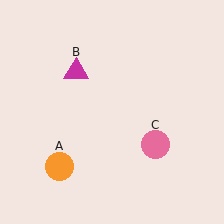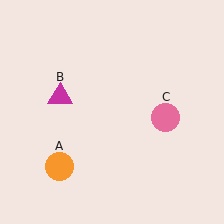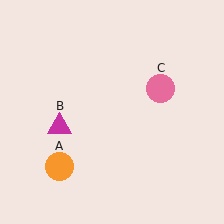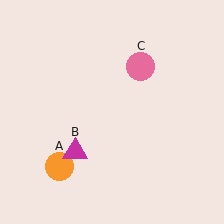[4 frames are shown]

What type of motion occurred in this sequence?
The magenta triangle (object B), pink circle (object C) rotated counterclockwise around the center of the scene.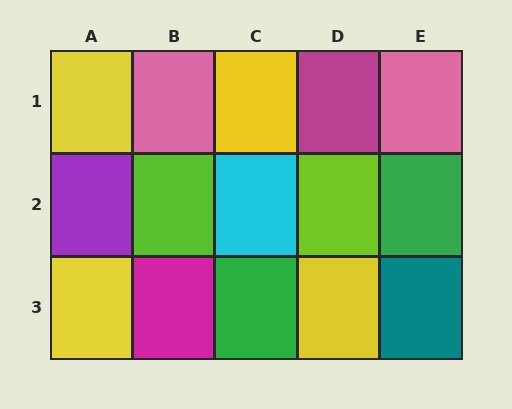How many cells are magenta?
2 cells are magenta.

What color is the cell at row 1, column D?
Magenta.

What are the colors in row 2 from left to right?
Purple, lime, cyan, lime, green.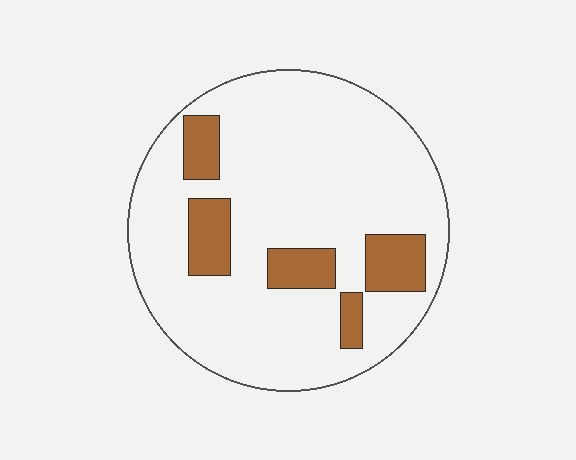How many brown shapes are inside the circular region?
5.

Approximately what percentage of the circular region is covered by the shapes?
Approximately 15%.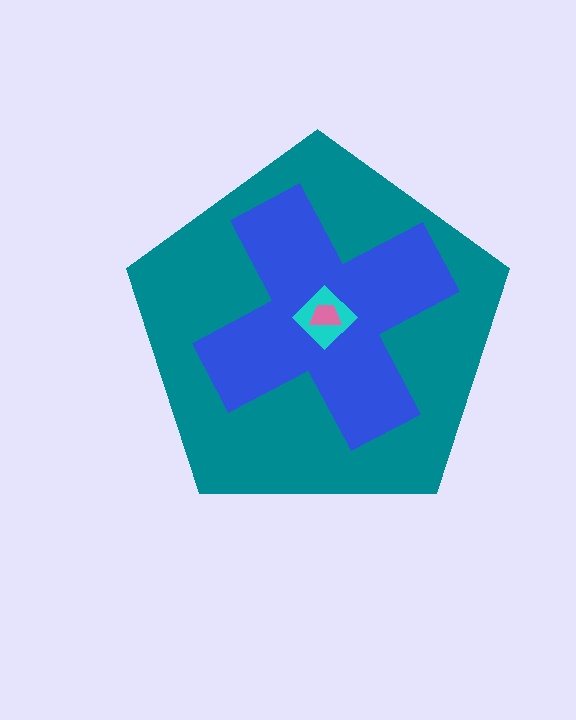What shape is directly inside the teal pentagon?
The blue cross.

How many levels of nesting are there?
4.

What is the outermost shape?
The teal pentagon.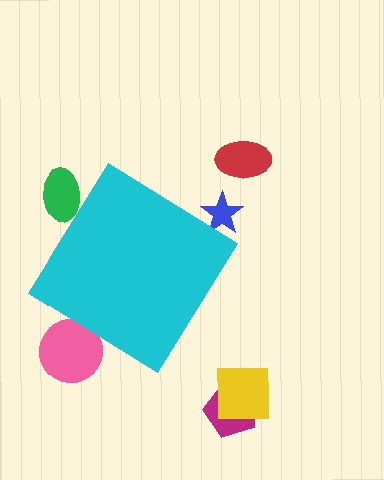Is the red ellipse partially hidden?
No, the red ellipse is fully visible.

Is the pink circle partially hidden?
Yes, the pink circle is partially hidden behind the cyan diamond.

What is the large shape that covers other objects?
A cyan diamond.